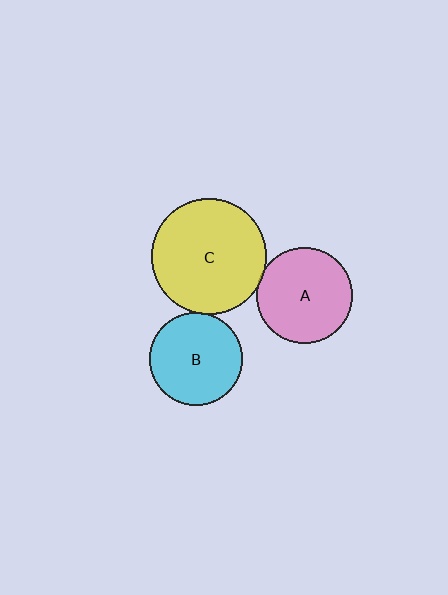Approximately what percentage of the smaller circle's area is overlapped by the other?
Approximately 5%.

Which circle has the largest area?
Circle C (yellow).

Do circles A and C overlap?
Yes.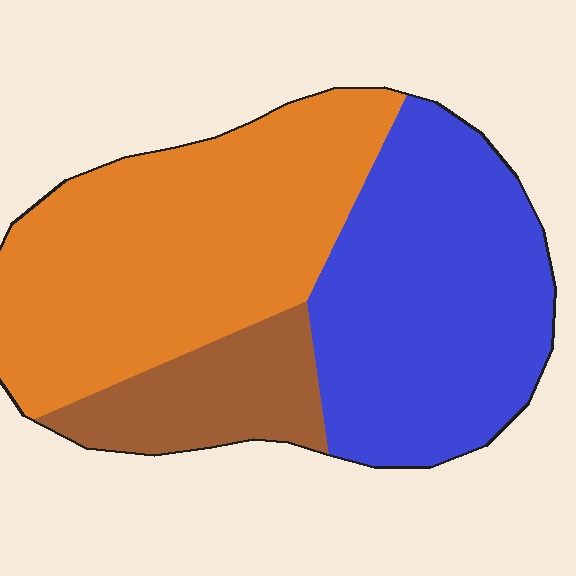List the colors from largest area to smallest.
From largest to smallest: orange, blue, brown.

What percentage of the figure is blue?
Blue takes up about two fifths (2/5) of the figure.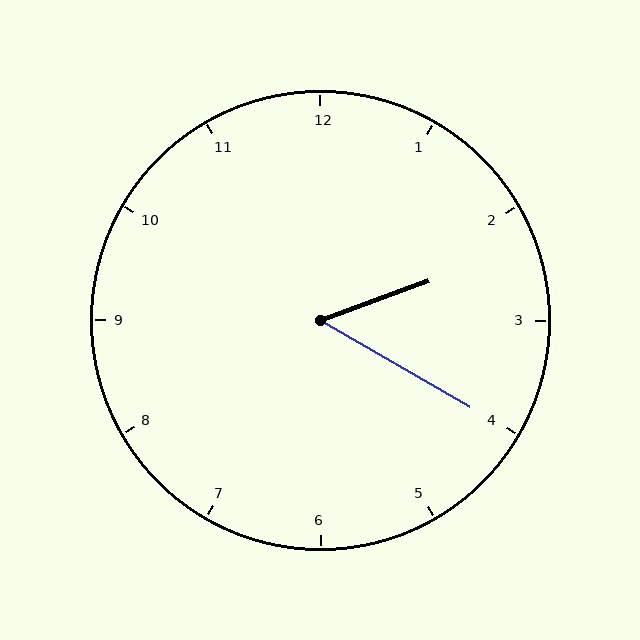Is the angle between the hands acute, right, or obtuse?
It is acute.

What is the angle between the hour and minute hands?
Approximately 50 degrees.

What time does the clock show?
2:20.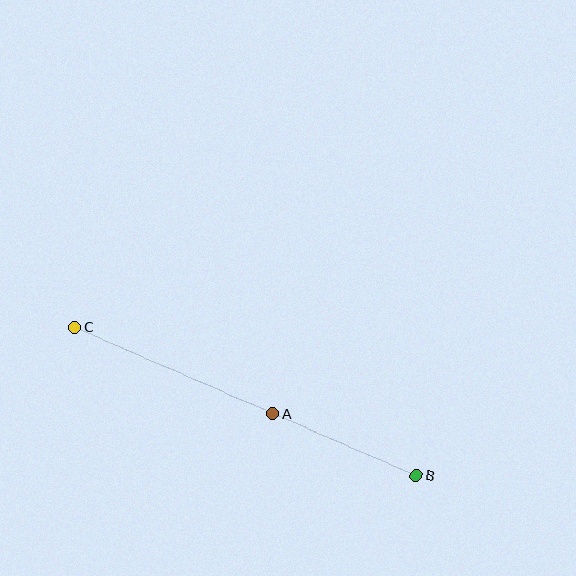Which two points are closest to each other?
Points A and B are closest to each other.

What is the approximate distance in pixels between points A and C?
The distance between A and C is approximately 216 pixels.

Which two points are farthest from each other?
Points B and C are farthest from each other.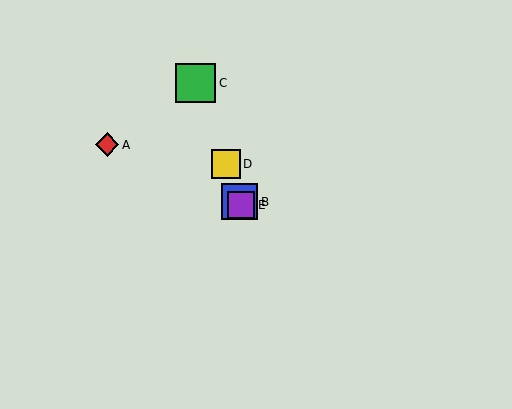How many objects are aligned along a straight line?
4 objects (B, C, D, E) are aligned along a straight line.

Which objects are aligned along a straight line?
Objects B, C, D, E are aligned along a straight line.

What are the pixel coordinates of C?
Object C is at (196, 83).